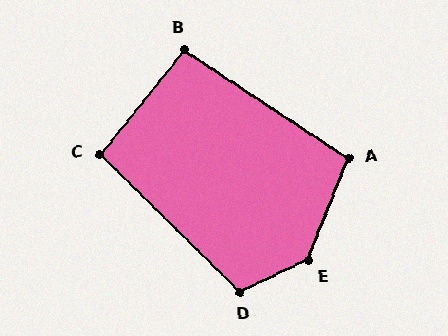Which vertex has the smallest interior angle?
B, at approximately 95 degrees.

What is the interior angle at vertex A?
Approximately 102 degrees (obtuse).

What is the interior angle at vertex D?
Approximately 111 degrees (obtuse).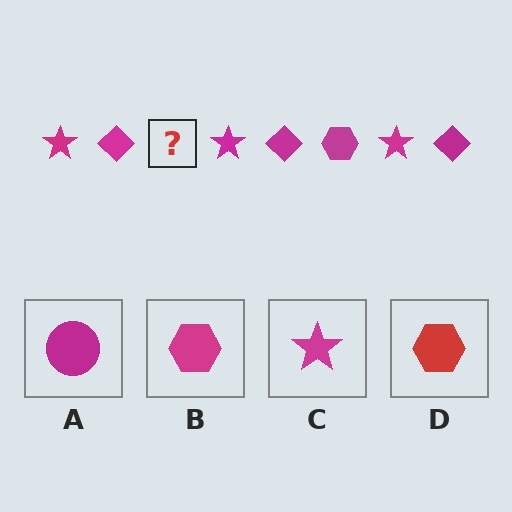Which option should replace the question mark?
Option B.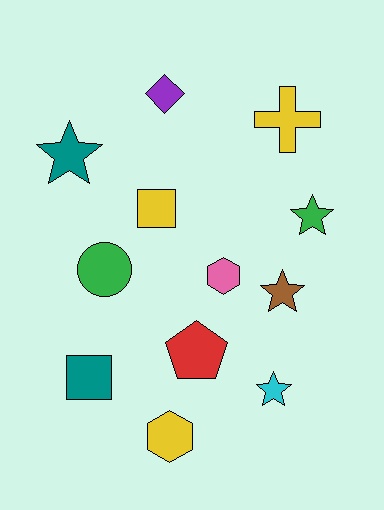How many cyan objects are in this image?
There is 1 cyan object.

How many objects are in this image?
There are 12 objects.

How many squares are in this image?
There are 2 squares.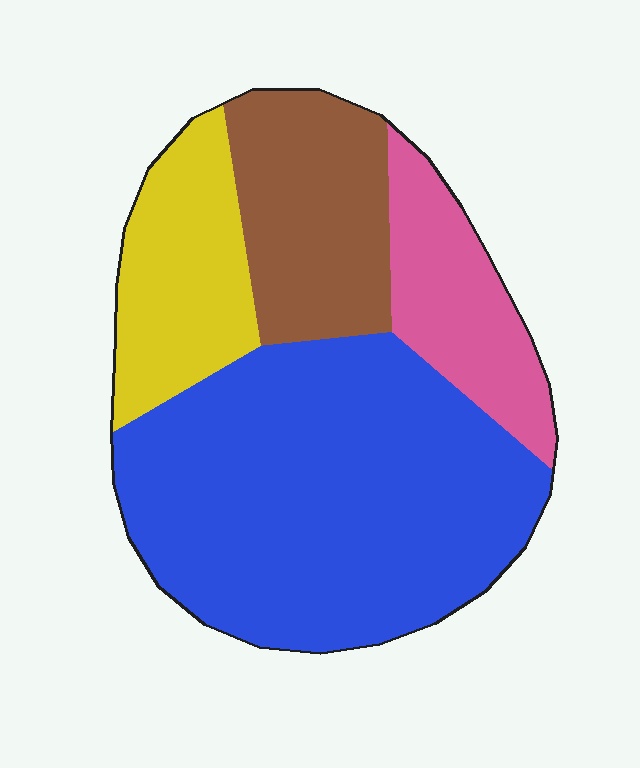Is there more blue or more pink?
Blue.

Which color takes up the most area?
Blue, at roughly 50%.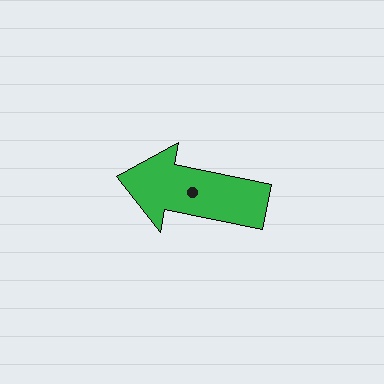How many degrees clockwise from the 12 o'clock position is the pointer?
Approximately 281 degrees.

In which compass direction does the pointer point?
West.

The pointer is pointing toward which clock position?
Roughly 9 o'clock.